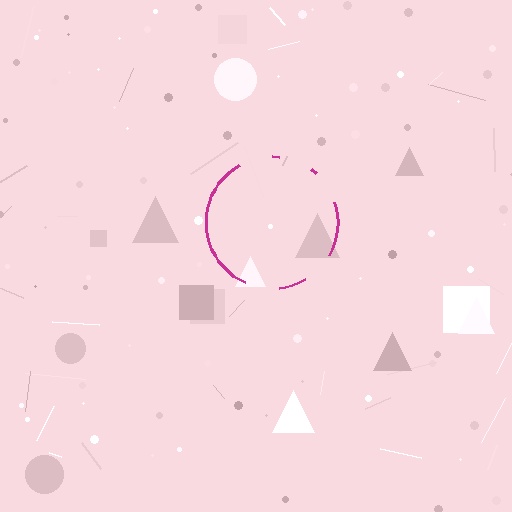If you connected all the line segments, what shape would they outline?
They would outline a circle.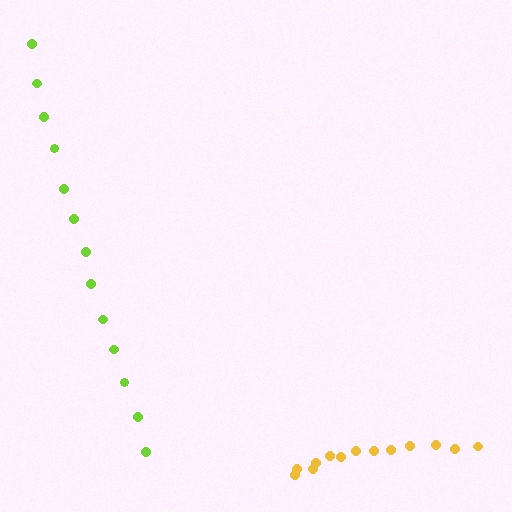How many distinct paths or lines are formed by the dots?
There are 2 distinct paths.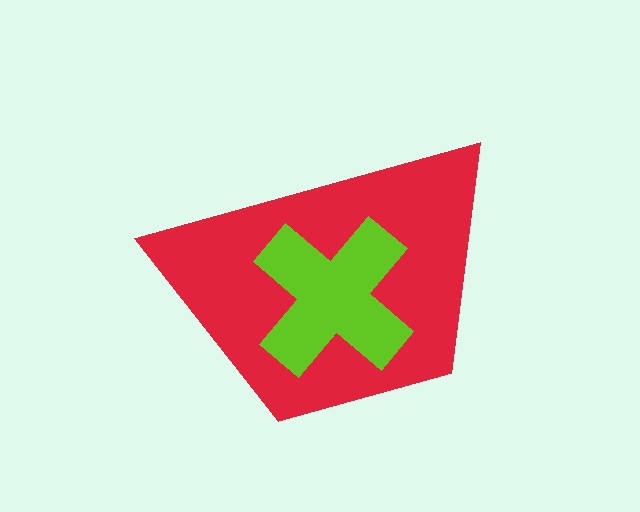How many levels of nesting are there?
2.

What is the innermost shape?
The lime cross.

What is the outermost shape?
The red trapezoid.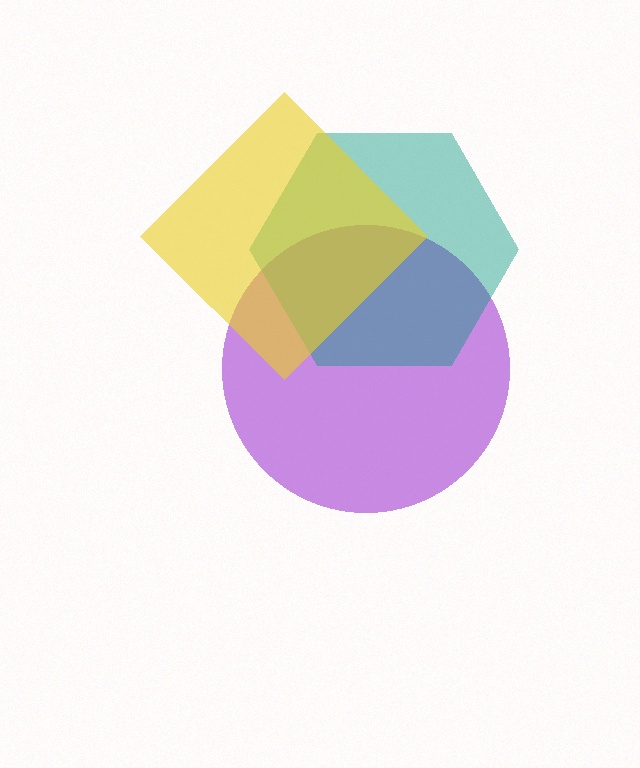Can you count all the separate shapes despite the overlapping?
Yes, there are 3 separate shapes.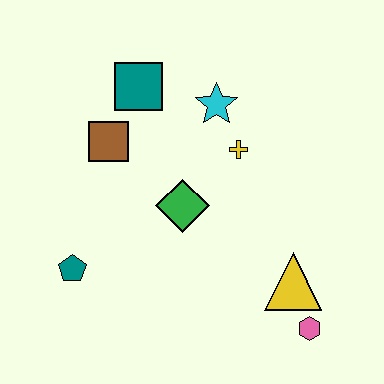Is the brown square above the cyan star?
No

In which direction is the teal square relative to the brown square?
The teal square is above the brown square.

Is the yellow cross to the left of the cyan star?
No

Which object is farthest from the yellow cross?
The teal pentagon is farthest from the yellow cross.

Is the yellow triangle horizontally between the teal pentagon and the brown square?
No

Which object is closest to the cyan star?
The yellow cross is closest to the cyan star.